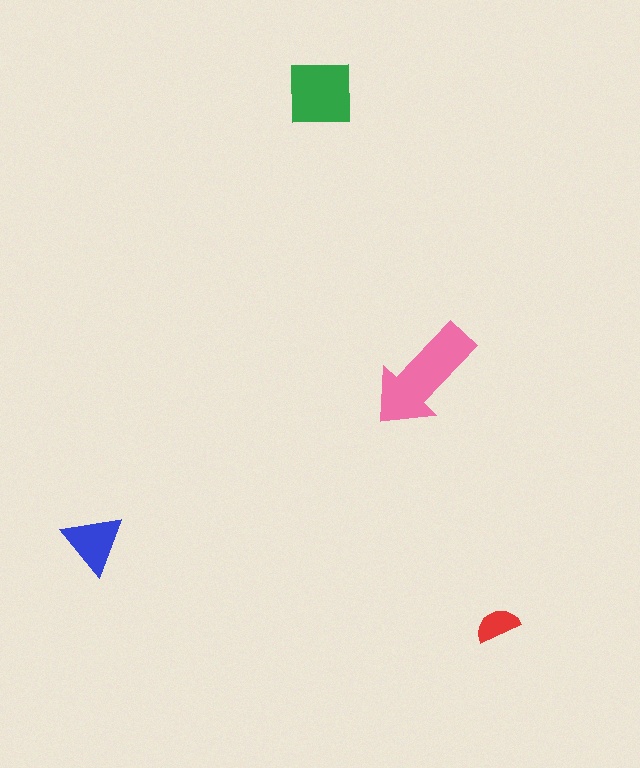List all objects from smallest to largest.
The red semicircle, the blue triangle, the green square, the pink arrow.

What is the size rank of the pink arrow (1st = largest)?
1st.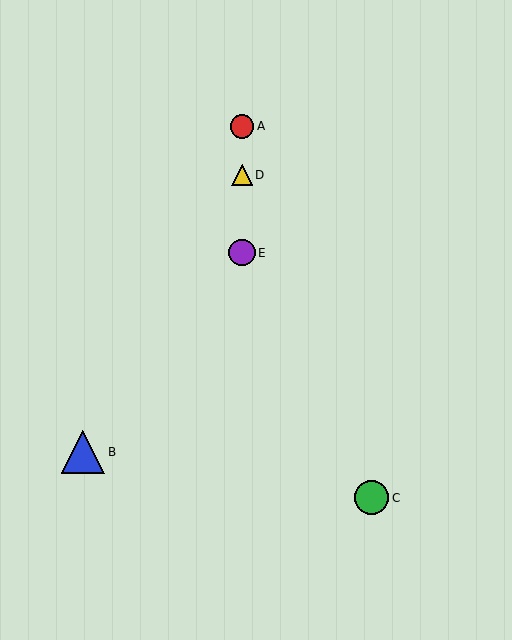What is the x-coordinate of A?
Object A is at x≈242.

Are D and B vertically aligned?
No, D is at x≈242 and B is at x≈83.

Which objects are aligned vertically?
Objects A, D, E are aligned vertically.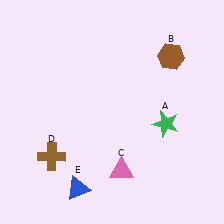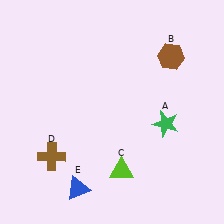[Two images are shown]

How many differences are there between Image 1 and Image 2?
There is 1 difference between the two images.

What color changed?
The triangle (C) changed from pink in Image 1 to lime in Image 2.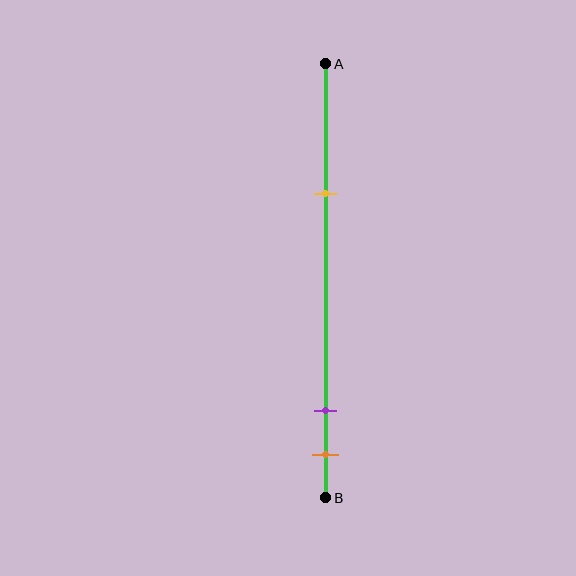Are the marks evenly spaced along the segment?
No, the marks are not evenly spaced.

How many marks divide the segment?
There are 3 marks dividing the segment.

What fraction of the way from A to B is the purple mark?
The purple mark is approximately 80% (0.8) of the way from A to B.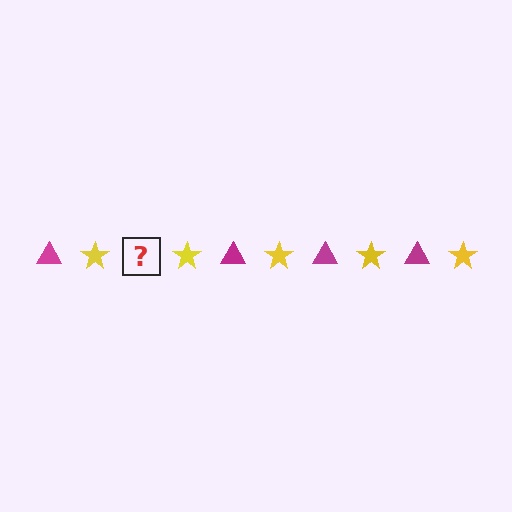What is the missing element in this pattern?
The missing element is a magenta triangle.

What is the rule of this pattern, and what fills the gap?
The rule is that the pattern alternates between magenta triangle and yellow star. The gap should be filled with a magenta triangle.